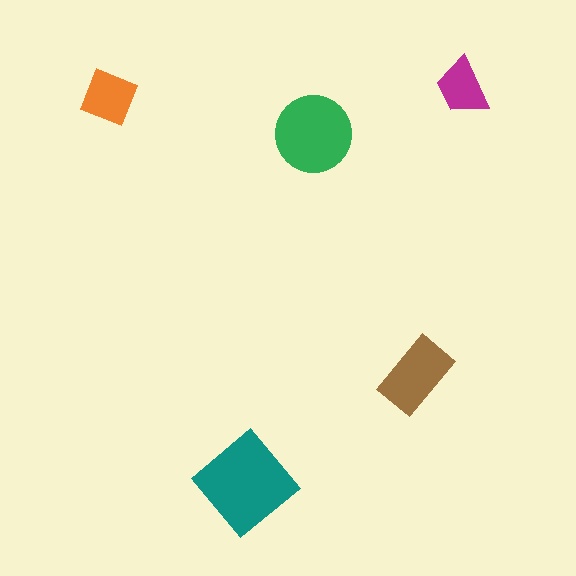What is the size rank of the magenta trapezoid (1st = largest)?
5th.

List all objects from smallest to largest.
The magenta trapezoid, the orange square, the brown rectangle, the green circle, the teal diamond.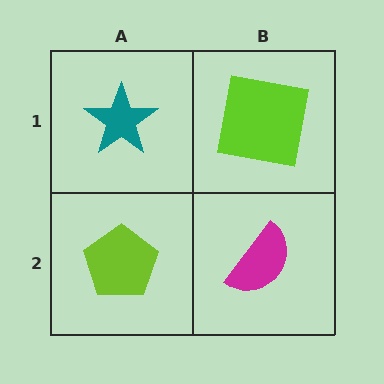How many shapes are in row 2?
2 shapes.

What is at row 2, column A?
A lime pentagon.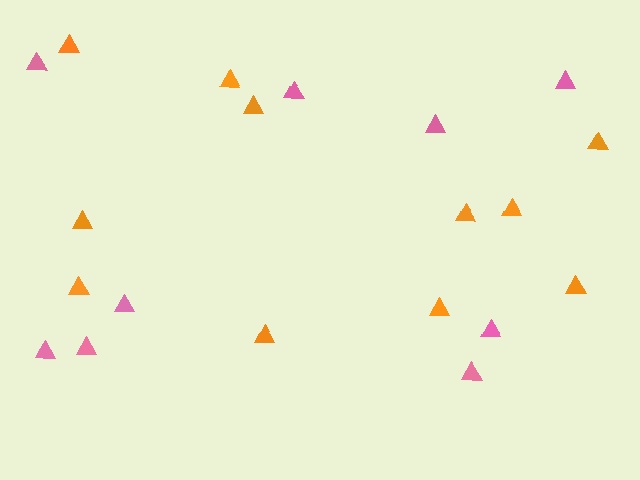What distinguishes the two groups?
There are 2 groups: one group of pink triangles (9) and one group of orange triangles (11).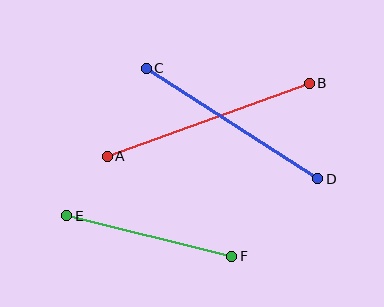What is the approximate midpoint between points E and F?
The midpoint is at approximately (149, 236) pixels.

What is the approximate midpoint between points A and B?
The midpoint is at approximately (208, 120) pixels.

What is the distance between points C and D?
The distance is approximately 204 pixels.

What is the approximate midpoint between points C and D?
The midpoint is at approximately (232, 124) pixels.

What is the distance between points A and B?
The distance is approximately 215 pixels.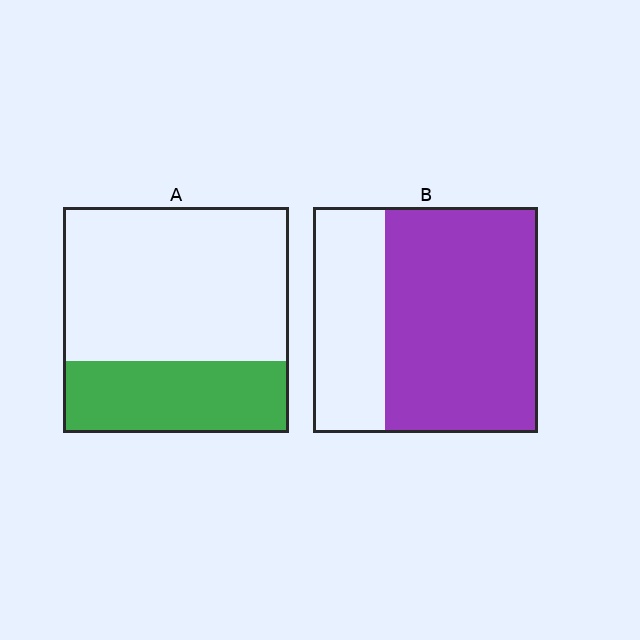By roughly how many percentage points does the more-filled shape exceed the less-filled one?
By roughly 35 percentage points (B over A).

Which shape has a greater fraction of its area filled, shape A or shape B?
Shape B.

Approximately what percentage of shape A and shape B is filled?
A is approximately 30% and B is approximately 70%.